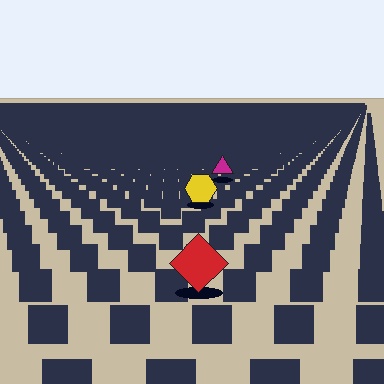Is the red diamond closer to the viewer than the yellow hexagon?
Yes. The red diamond is closer — you can tell from the texture gradient: the ground texture is coarser near it.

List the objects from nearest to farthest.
From nearest to farthest: the red diamond, the yellow hexagon, the magenta triangle.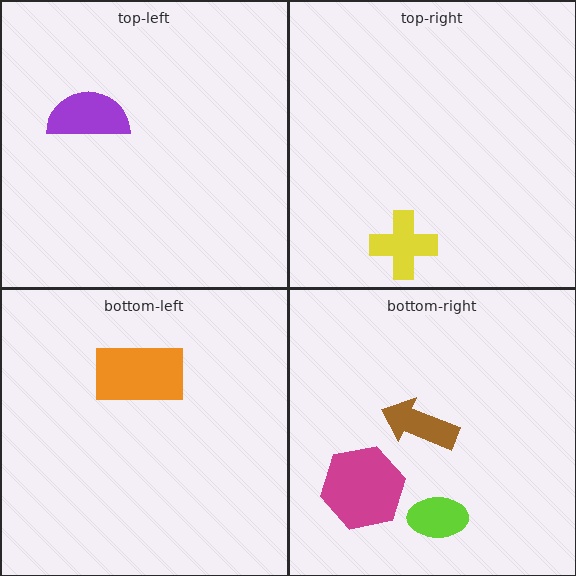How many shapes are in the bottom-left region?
1.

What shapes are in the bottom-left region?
The orange rectangle.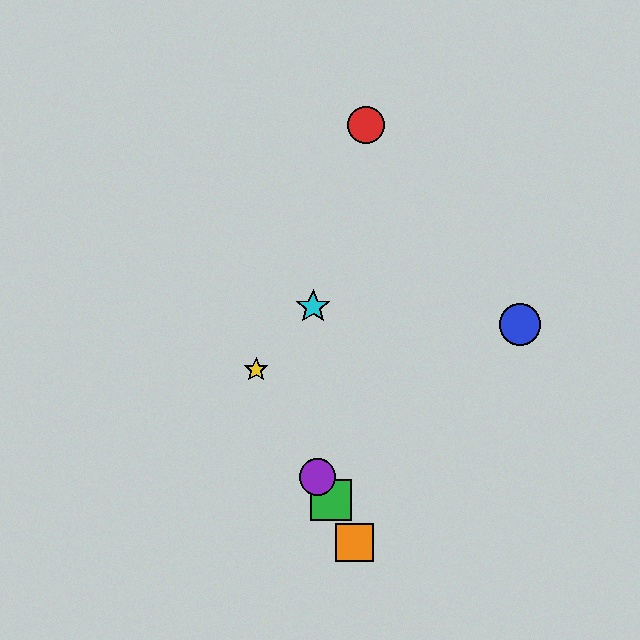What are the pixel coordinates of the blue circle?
The blue circle is at (520, 325).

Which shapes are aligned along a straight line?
The green square, the yellow star, the purple circle, the orange square are aligned along a straight line.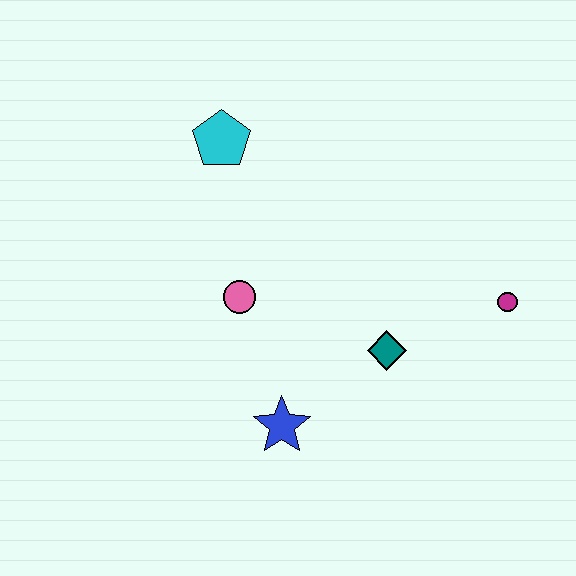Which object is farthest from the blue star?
The cyan pentagon is farthest from the blue star.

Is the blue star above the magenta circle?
No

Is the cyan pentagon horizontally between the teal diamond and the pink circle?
No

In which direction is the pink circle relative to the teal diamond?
The pink circle is to the left of the teal diamond.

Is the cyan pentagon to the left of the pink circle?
Yes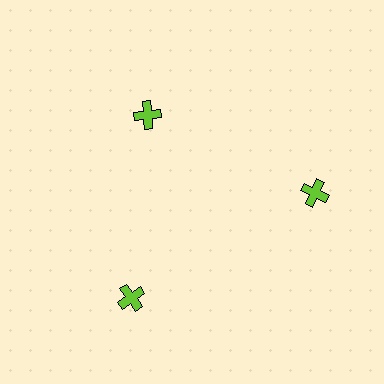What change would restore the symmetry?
The symmetry would be restored by moving it outward, back onto the ring so that all 3 crosses sit at equal angles and equal distance from the center.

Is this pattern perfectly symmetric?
No. The 3 lime crosses are arranged in a ring, but one element near the 11 o'clock position is pulled inward toward the center, breaking the 3-fold rotational symmetry.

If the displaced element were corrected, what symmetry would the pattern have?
It would have 3-fold rotational symmetry — the pattern would map onto itself every 120 degrees.